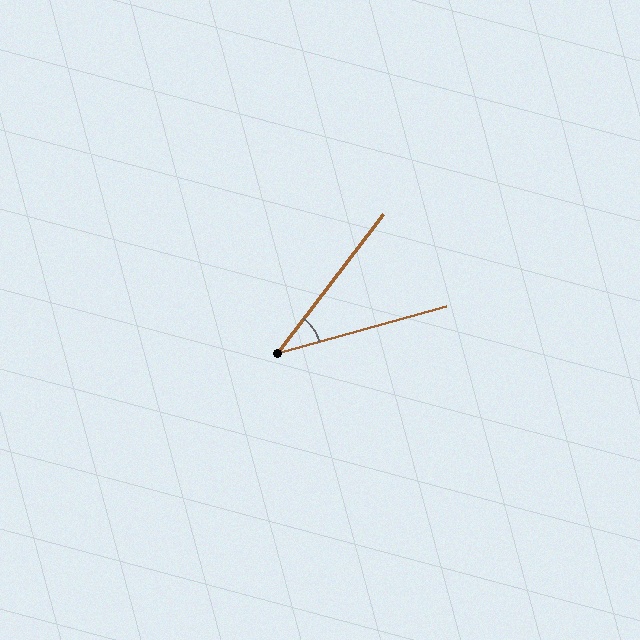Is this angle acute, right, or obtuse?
It is acute.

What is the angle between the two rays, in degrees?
Approximately 37 degrees.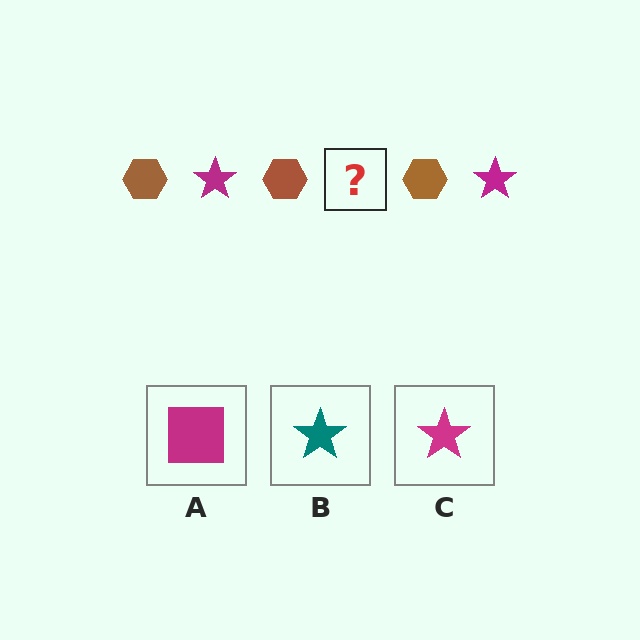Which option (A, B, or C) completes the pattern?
C.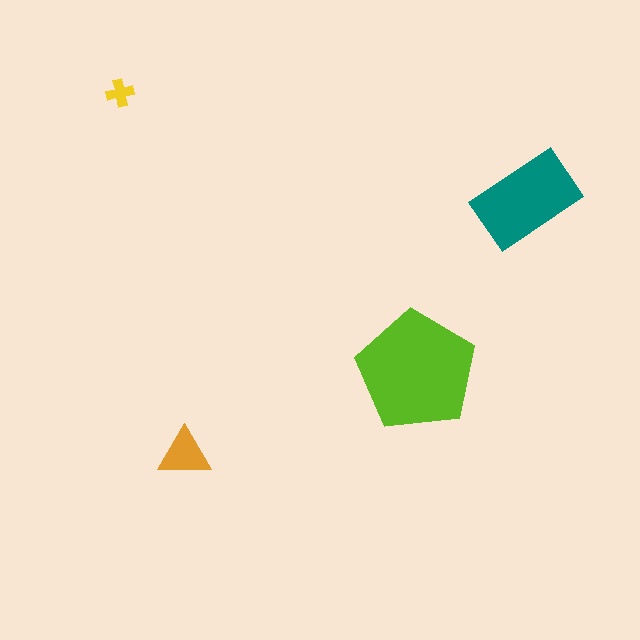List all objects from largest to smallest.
The lime pentagon, the teal rectangle, the orange triangle, the yellow cross.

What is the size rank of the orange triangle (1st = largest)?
3rd.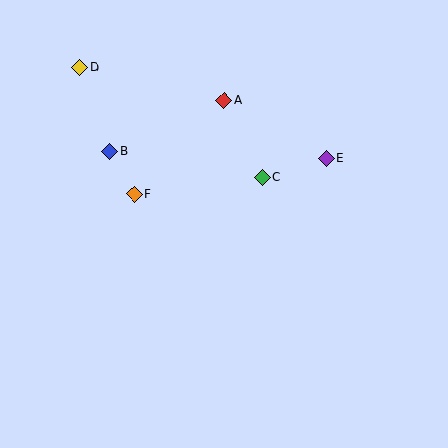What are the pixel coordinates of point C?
Point C is at (262, 177).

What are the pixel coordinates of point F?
Point F is at (134, 194).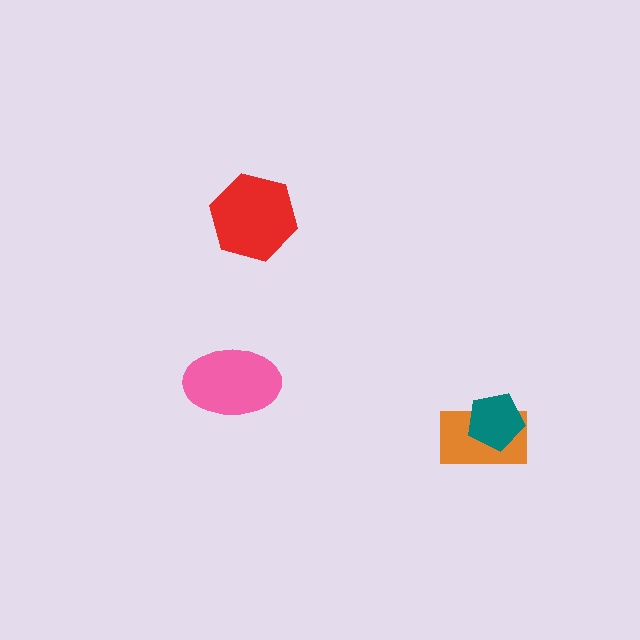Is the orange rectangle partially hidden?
Yes, it is partially covered by another shape.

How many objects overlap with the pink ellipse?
0 objects overlap with the pink ellipse.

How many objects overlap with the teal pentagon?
1 object overlaps with the teal pentagon.